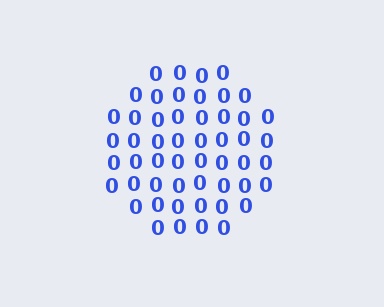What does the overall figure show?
The overall figure shows a circle.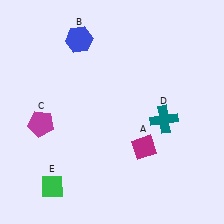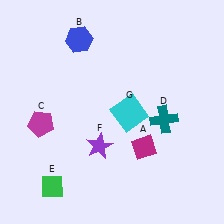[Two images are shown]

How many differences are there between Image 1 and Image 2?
There are 2 differences between the two images.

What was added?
A purple star (F), a cyan square (G) were added in Image 2.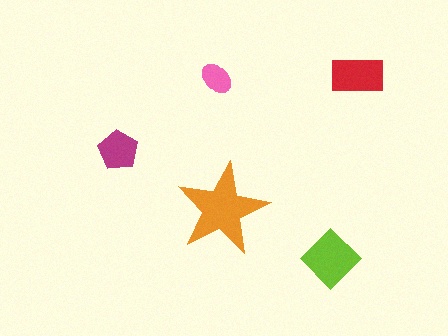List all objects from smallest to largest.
The pink ellipse, the magenta pentagon, the red rectangle, the lime diamond, the orange star.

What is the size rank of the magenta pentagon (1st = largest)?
4th.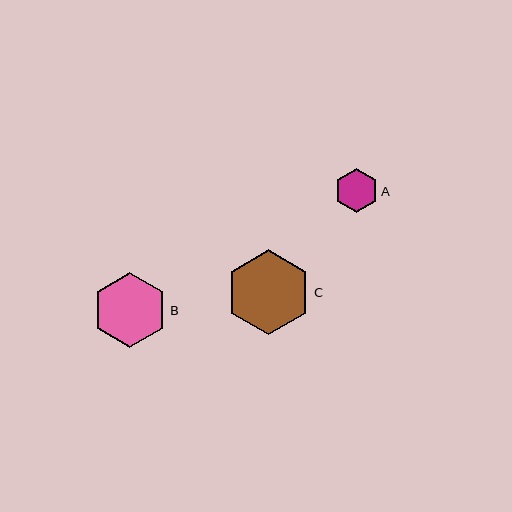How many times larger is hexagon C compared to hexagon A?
Hexagon C is approximately 1.9 times the size of hexagon A.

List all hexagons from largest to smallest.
From largest to smallest: C, B, A.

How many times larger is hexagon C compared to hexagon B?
Hexagon C is approximately 1.1 times the size of hexagon B.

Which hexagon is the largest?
Hexagon C is the largest with a size of approximately 85 pixels.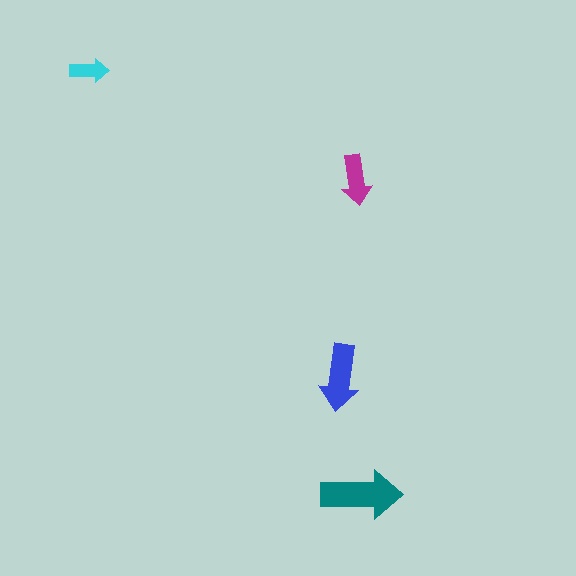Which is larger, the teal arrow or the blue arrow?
The teal one.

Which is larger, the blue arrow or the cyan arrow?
The blue one.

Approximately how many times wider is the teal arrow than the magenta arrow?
About 1.5 times wider.